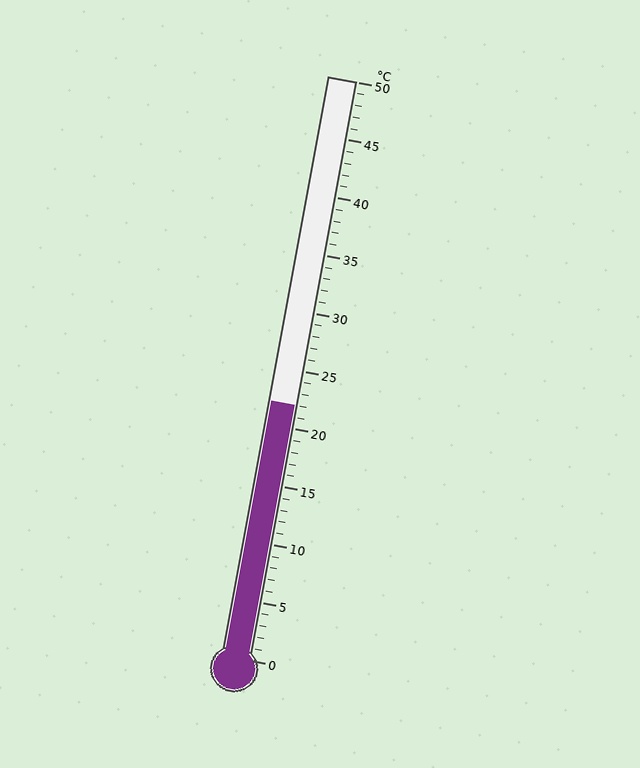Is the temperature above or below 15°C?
The temperature is above 15°C.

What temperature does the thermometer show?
The thermometer shows approximately 22°C.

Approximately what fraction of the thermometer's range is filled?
The thermometer is filled to approximately 45% of its range.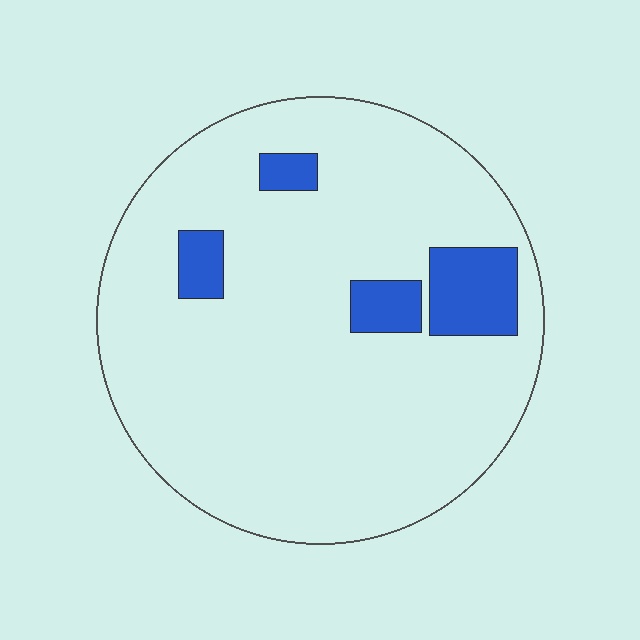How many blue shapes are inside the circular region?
4.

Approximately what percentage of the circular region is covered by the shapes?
Approximately 10%.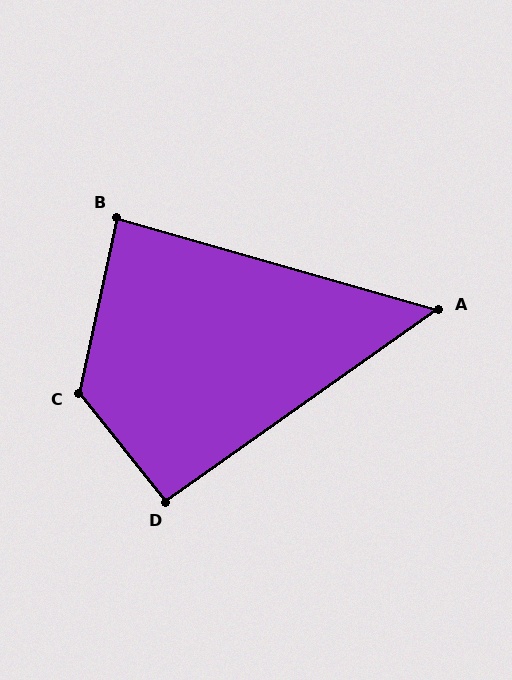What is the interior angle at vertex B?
Approximately 86 degrees (approximately right).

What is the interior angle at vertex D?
Approximately 94 degrees (approximately right).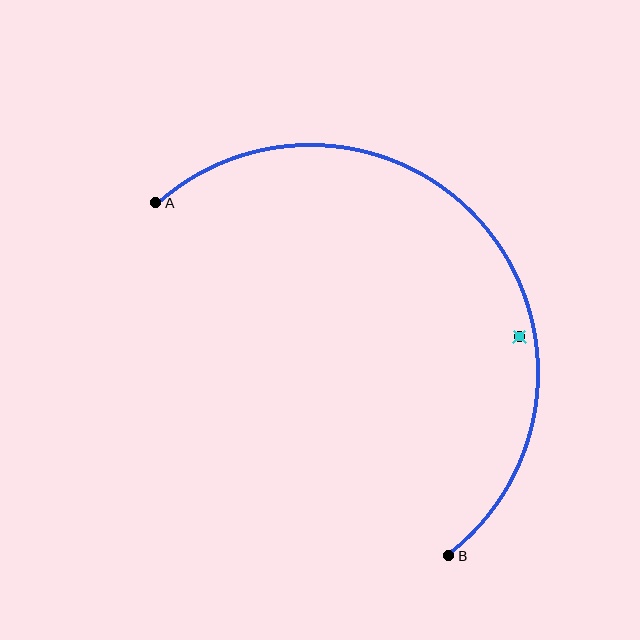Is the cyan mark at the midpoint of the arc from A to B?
No — the cyan mark does not lie on the arc at all. It sits slightly inside the curve.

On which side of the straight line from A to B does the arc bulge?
The arc bulges above and to the right of the straight line connecting A and B.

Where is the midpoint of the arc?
The arc midpoint is the point on the curve farthest from the straight line joining A and B. It sits above and to the right of that line.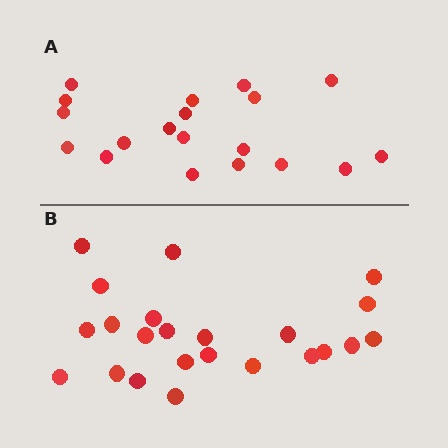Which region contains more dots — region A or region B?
Region B (the bottom region) has more dots.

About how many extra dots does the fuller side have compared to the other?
Region B has about 4 more dots than region A.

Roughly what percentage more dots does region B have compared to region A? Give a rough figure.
About 20% more.